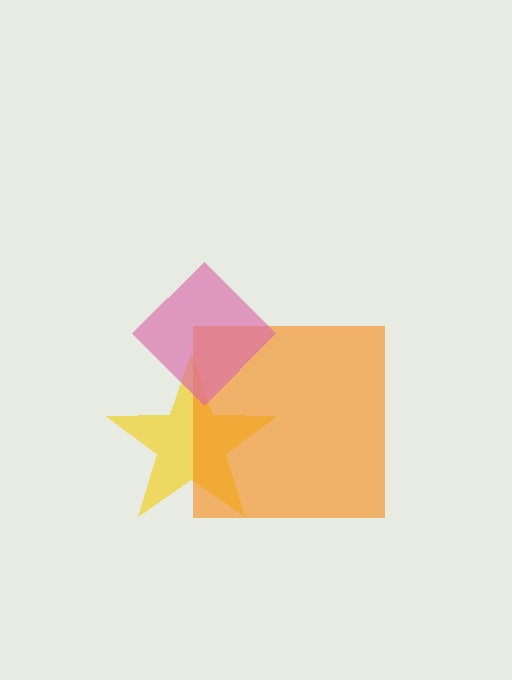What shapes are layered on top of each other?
The layered shapes are: a yellow star, an orange square, a pink diamond.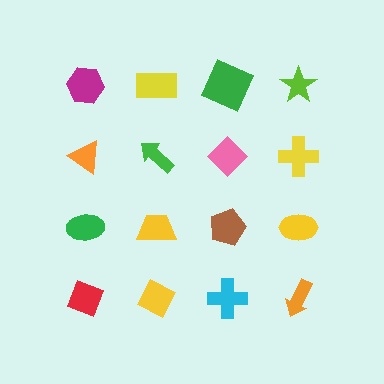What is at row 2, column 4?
A yellow cross.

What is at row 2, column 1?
An orange triangle.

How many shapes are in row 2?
4 shapes.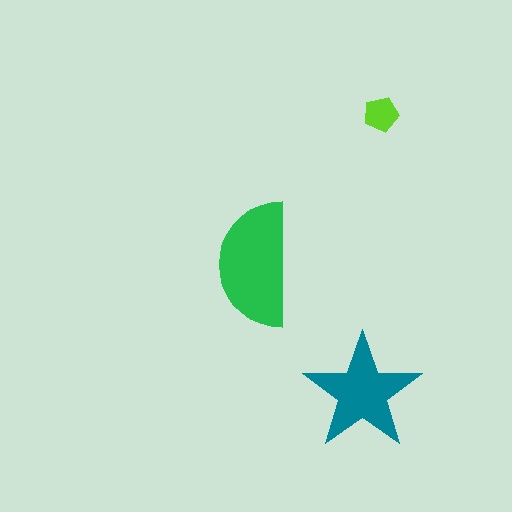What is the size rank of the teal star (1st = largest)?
2nd.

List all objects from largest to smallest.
The green semicircle, the teal star, the lime pentagon.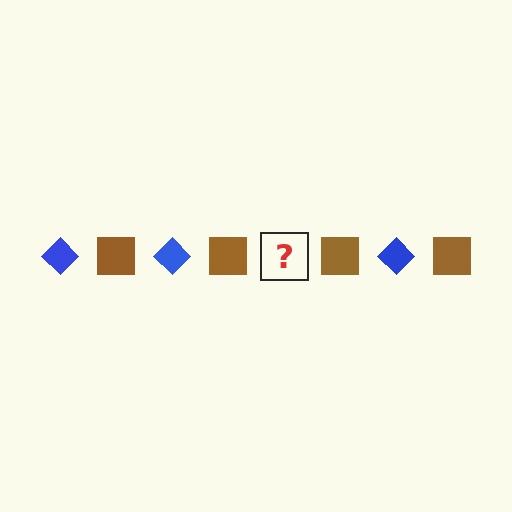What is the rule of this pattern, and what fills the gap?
The rule is that the pattern alternates between blue diamond and brown square. The gap should be filled with a blue diamond.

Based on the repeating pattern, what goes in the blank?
The blank should be a blue diamond.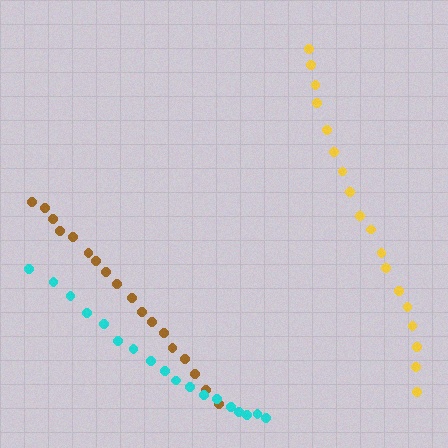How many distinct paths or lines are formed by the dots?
There are 3 distinct paths.